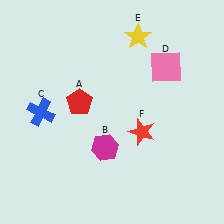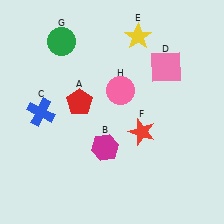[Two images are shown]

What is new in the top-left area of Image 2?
A green circle (G) was added in the top-left area of Image 2.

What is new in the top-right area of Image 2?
A pink circle (H) was added in the top-right area of Image 2.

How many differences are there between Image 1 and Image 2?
There are 2 differences between the two images.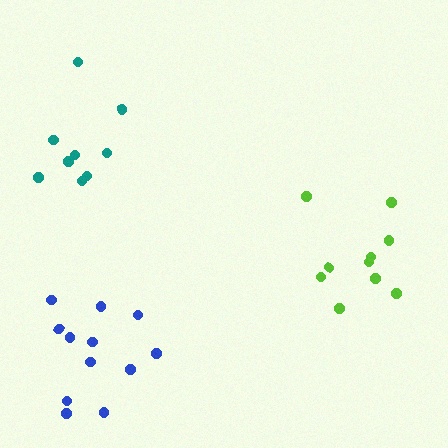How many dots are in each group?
Group 1: 12 dots, Group 2: 9 dots, Group 3: 10 dots (31 total).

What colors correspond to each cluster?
The clusters are colored: blue, teal, lime.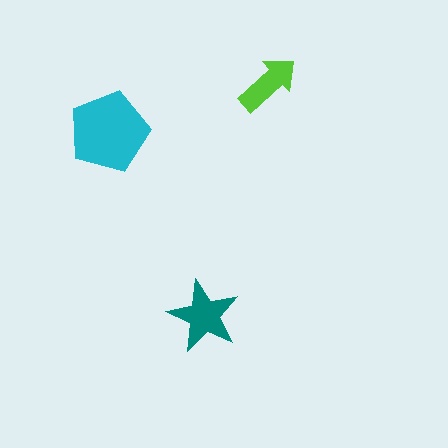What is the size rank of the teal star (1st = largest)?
2nd.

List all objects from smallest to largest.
The lime arrow, the teal star, the cyan pentagon.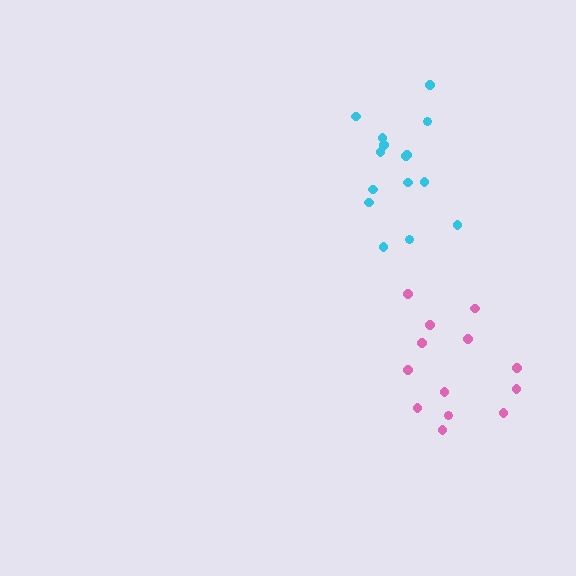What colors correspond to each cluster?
The clusters are colored: cyan, pink.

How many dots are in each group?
Group 1: 15 dots, Group 2: 13 dots (28 total).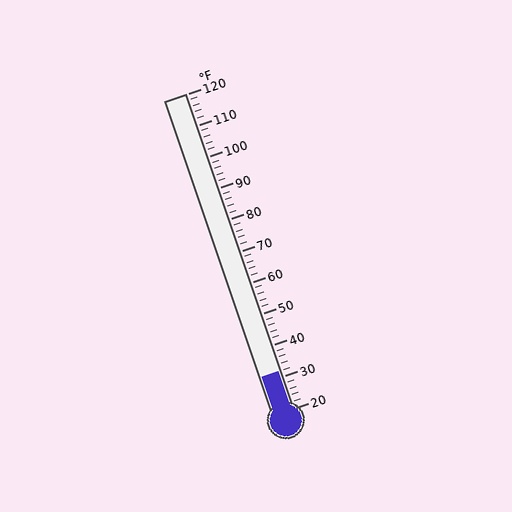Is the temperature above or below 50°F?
The temperature is below 50°F.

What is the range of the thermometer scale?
The thermometer scale ranges from 20°F to 120°F.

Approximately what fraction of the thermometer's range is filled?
The thermometer is filled to approximately 10% of its range.